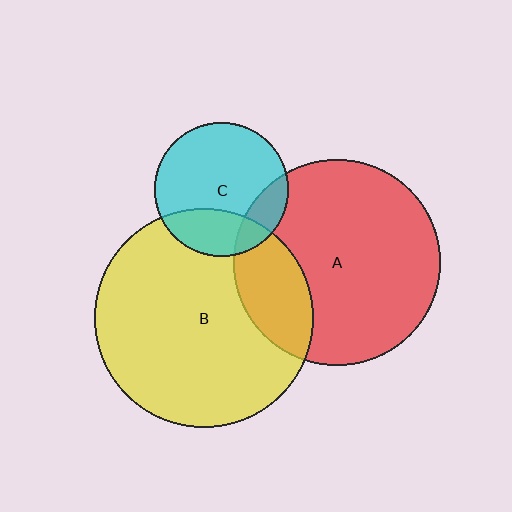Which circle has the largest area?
Circle B (yellow).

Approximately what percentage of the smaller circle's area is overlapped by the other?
Approximately 20%.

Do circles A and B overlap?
Yes.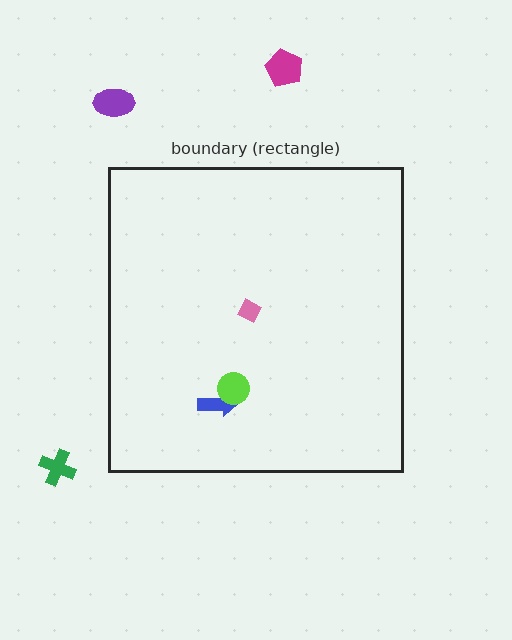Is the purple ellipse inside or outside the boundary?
Outside.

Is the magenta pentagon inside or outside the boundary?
Outside.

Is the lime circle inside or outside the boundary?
Inside.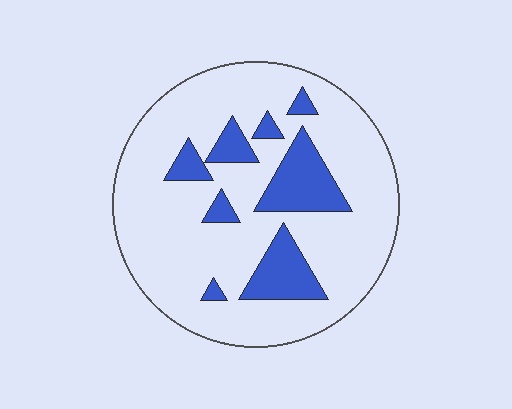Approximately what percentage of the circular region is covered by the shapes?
Approximately 20%.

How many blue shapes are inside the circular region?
8.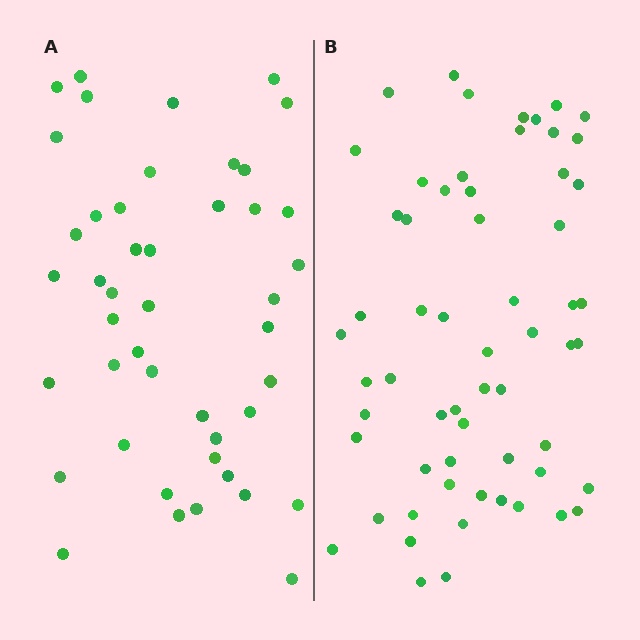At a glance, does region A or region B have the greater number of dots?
Region B (the right region) has more dots.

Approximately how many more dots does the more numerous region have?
Region B has approximately 15 more dots than region A.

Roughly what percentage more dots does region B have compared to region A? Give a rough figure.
About 35% more.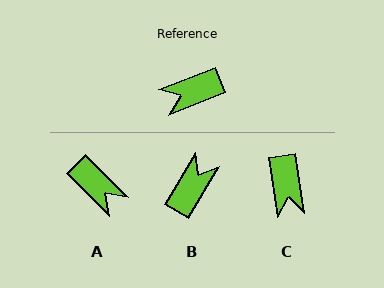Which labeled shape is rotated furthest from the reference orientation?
B, about 142 degrees away.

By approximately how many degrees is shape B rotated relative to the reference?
Approximately 142 degrees clockwise.